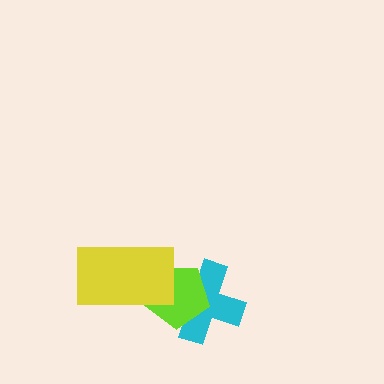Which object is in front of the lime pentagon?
The yellow rectangle is in front of the lime pentagon.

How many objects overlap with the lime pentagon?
2 objects overlap with the lime pentagon.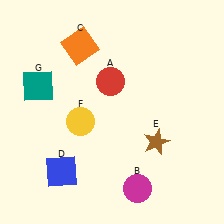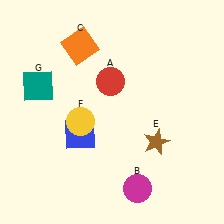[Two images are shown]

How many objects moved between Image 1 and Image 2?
1 object moved between the two images.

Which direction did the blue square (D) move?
The blue square (D) moved up.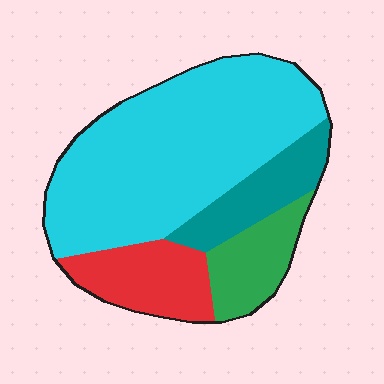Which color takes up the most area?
Cyan, at roughly 60%.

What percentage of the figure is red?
Red takes up less than a sixth of the figure.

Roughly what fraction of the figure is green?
Green covers around 15% of the figure.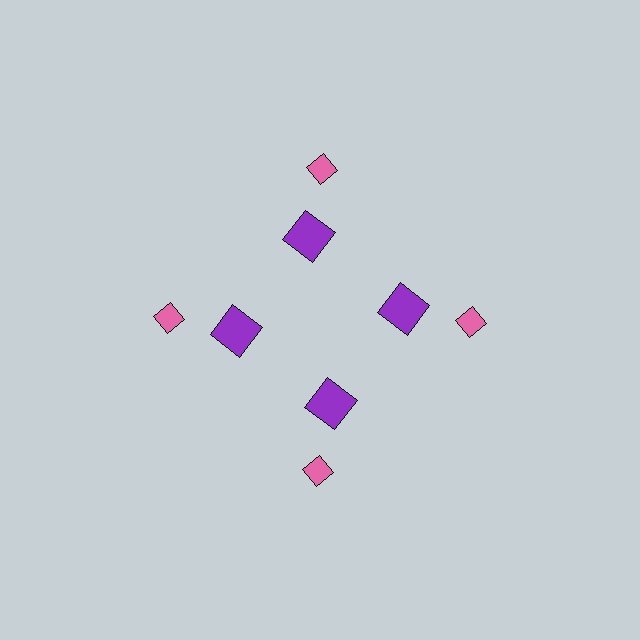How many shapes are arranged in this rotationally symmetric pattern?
There are 8 shapes, arranged in 4 groups of 2.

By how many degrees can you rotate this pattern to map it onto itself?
The pattern maps onto itself every 90 degrees of rotation.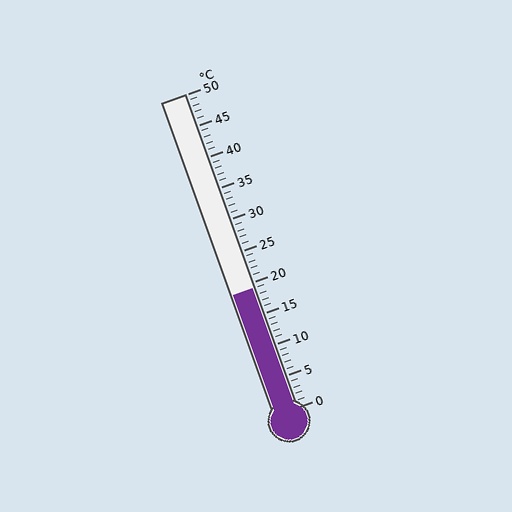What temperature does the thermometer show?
The thermometer shows approximately 19°C.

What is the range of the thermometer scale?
The thermometer scale ranges from 0°C to 50°C.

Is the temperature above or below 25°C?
The temperature is below 25°C.